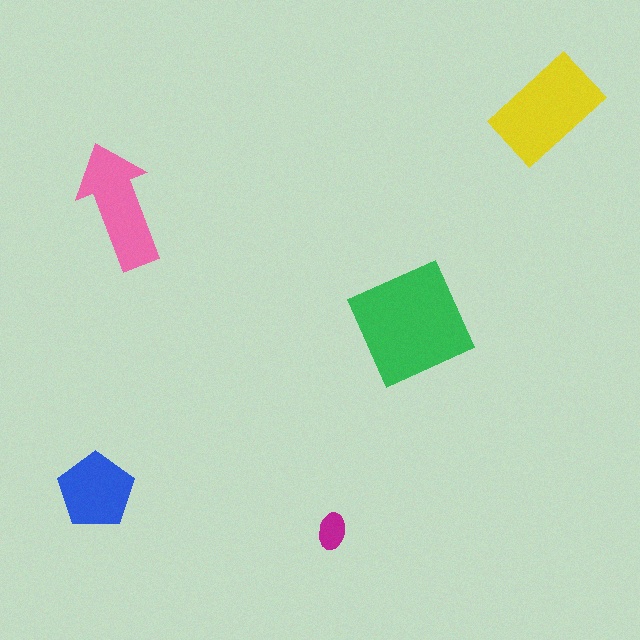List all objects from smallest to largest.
The magenta ellipse, the blue pentagon, the pink arrow, the yellow rectangle, the green square.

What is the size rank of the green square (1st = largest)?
1st.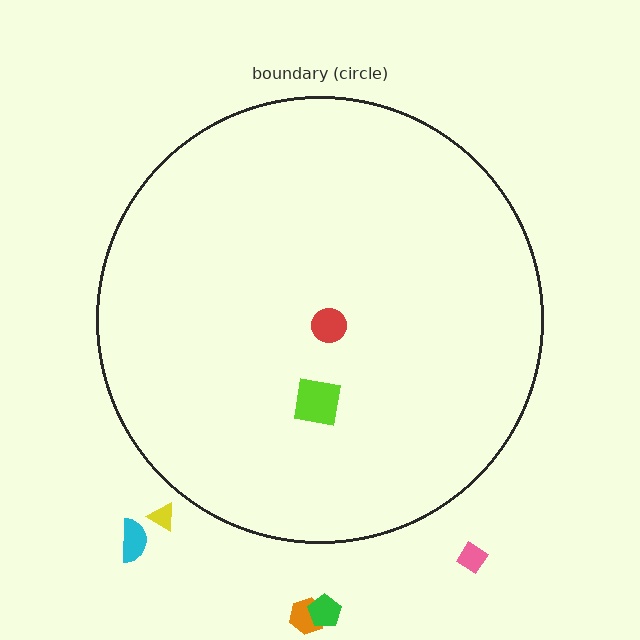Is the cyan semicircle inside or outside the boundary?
Outside.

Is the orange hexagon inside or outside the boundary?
Outside.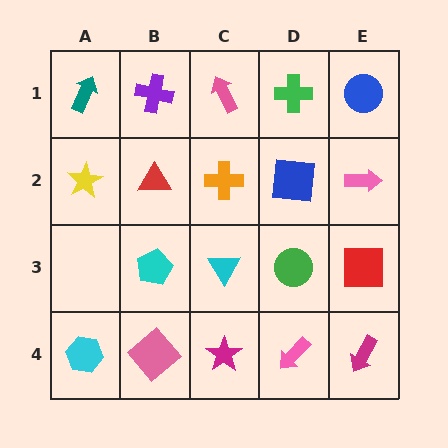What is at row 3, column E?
A red square.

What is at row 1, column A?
A teal arrow.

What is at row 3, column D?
A green circle.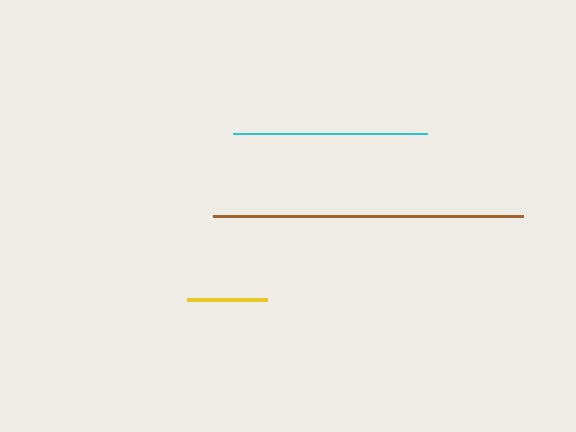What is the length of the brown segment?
The brown segment is approximately 310 pixels long.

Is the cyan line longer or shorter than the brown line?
The brown line is longer than the cyan line.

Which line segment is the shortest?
The yellow line is the shortest at approximately 80 pixels.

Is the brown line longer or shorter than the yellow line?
The brown line is longer than the yellow line.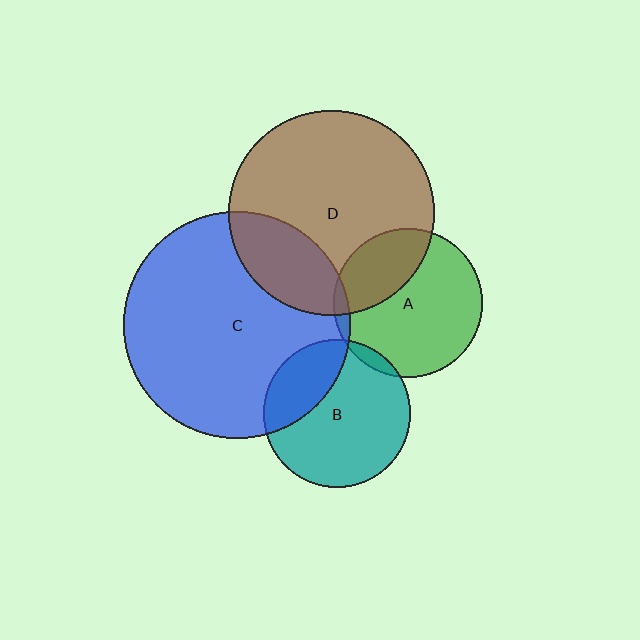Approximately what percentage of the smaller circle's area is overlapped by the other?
Approximately 25%.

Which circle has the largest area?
Circle C (blue).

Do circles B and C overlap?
Yes.